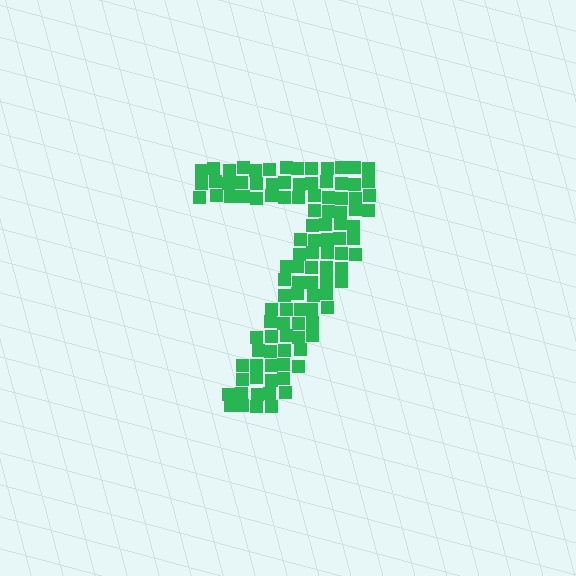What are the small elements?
The small elements are squares.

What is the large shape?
The large shape is the digit 7.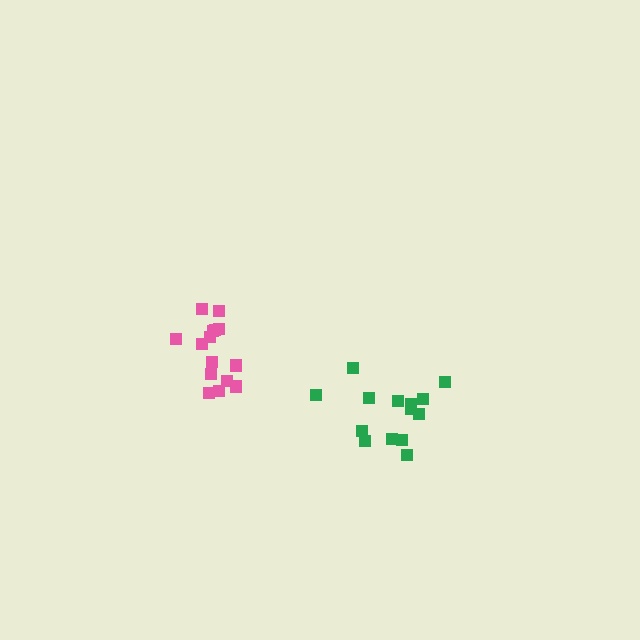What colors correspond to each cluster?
The clusters are colored: green, pink.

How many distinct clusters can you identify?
There are 2 distinct clusters.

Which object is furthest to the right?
The green cluster is rightmost.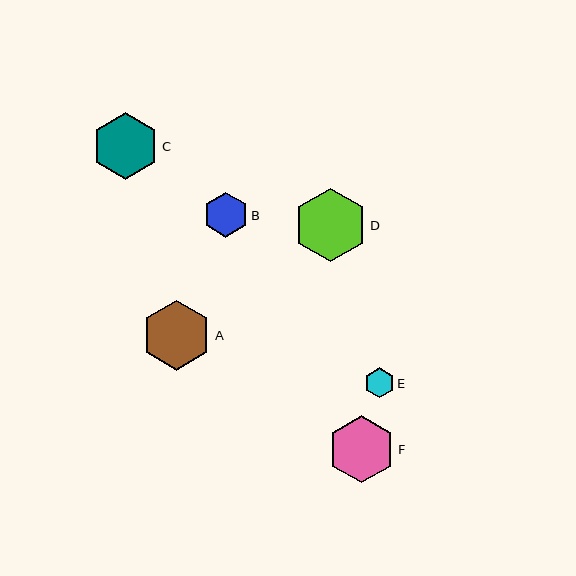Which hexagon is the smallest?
Hexagon E is the smallest with a size of approximately 30 pixels.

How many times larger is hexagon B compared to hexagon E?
Hexagon B is approximately 1.5 times the size of hexagon E.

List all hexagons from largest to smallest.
From largest to smallest: D, A, F, C, B, E.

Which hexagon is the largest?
Hexagon D is the largest with a size of approximately 74 pixels.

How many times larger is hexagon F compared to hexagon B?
Hexagon F is approximately 1.5 times the size of hexagon B.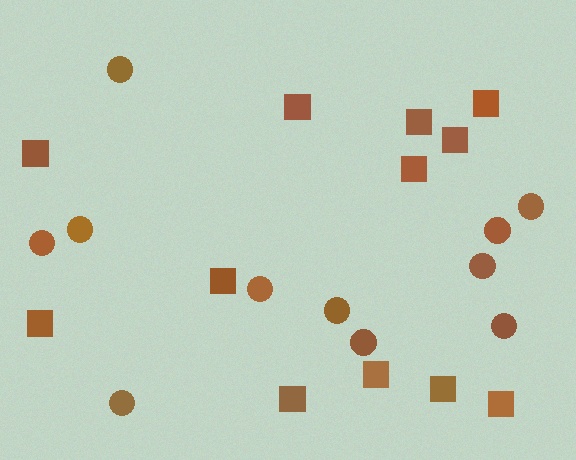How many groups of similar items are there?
There are 2 groups: one group of squares (12) and one group of circles (11).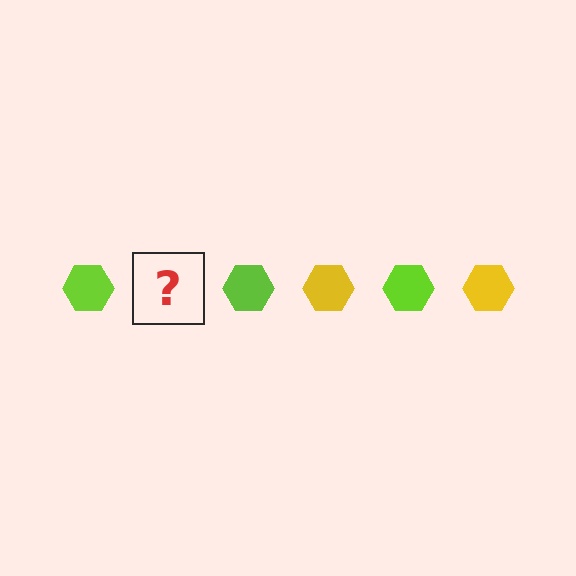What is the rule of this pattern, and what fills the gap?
The rule is that the pattern cycles through lime, yellow hexagons. The gap should be filled with a yellow hexagon.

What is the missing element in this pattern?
The missing element is a yellow hexagon.